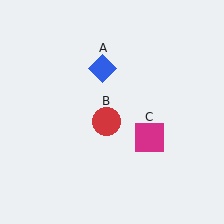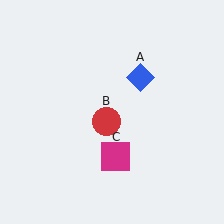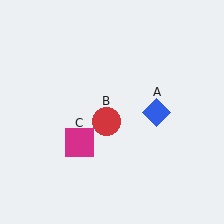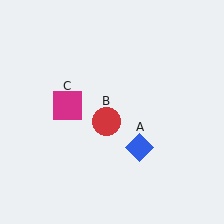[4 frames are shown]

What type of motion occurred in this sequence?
The blue diamond (object A), magenta square (object C) rotated clockwise around the center of the scene.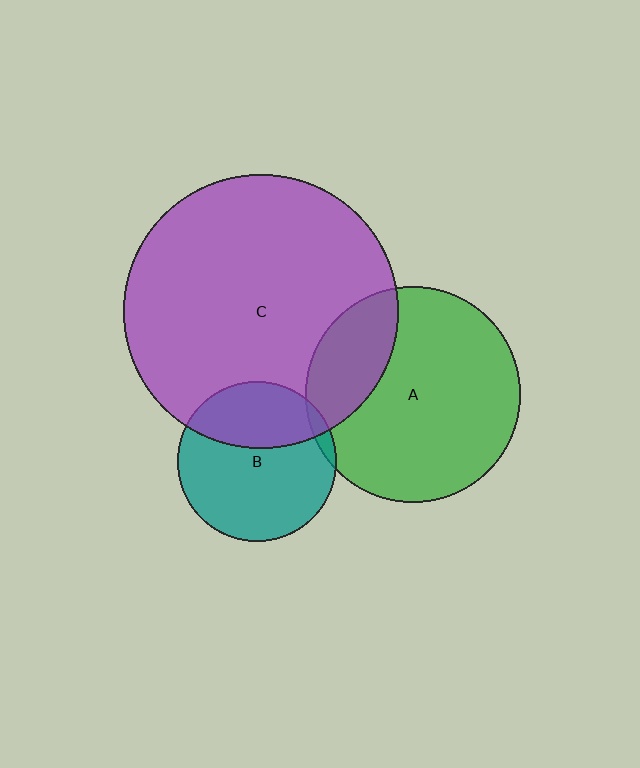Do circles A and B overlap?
Yes.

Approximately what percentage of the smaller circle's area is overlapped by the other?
Approximately 5%.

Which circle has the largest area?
Circle C (purple).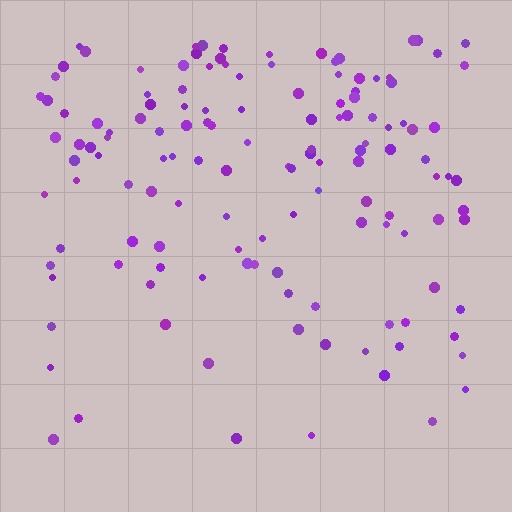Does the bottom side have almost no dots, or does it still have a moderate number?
Still a moderate number, just noticeably fewer than the top.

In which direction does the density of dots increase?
From bottom to top, with the top side densest.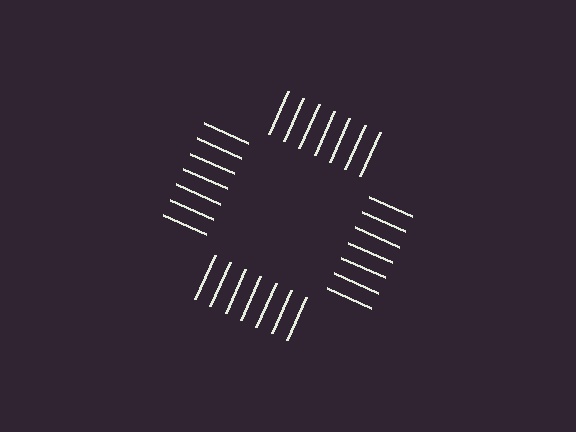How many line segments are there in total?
28 — 7 along each of the 4 edges.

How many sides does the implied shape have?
4 sides — the line-ends trace a square.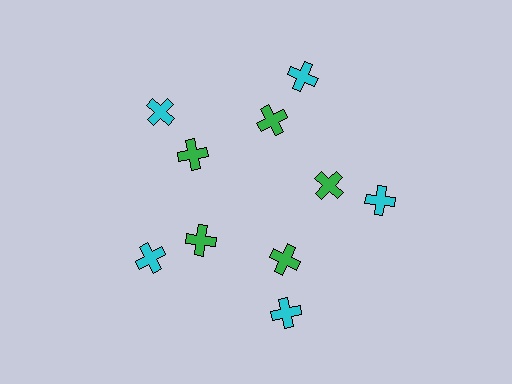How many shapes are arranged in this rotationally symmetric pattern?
There are 10 shapes, arranged in 5 groups of 2.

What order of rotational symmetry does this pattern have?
This pattern has 5-fold rotational symmetry.